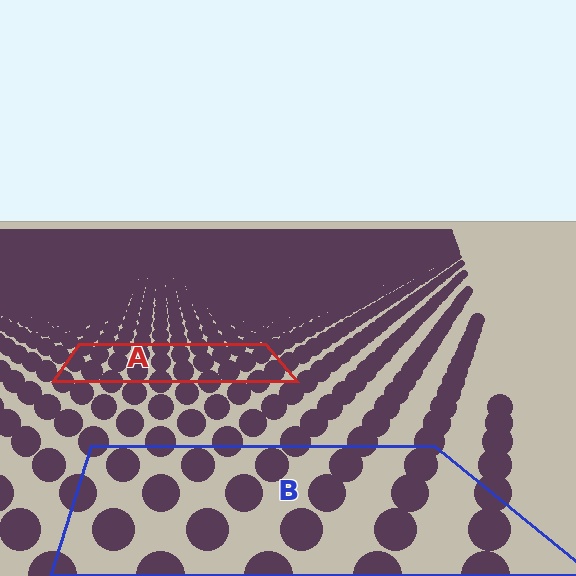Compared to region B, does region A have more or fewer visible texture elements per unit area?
Region A has more texture elements per unit area — they are packed more densely because it is farther away.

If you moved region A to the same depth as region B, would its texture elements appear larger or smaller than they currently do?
They would appear larger. At a closer depth, the same texture elements are projected at a bigger on-screen size.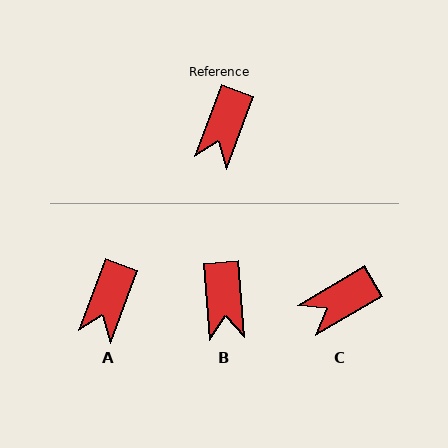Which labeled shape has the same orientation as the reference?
A.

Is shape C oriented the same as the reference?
No, it is off by about 39 degrees.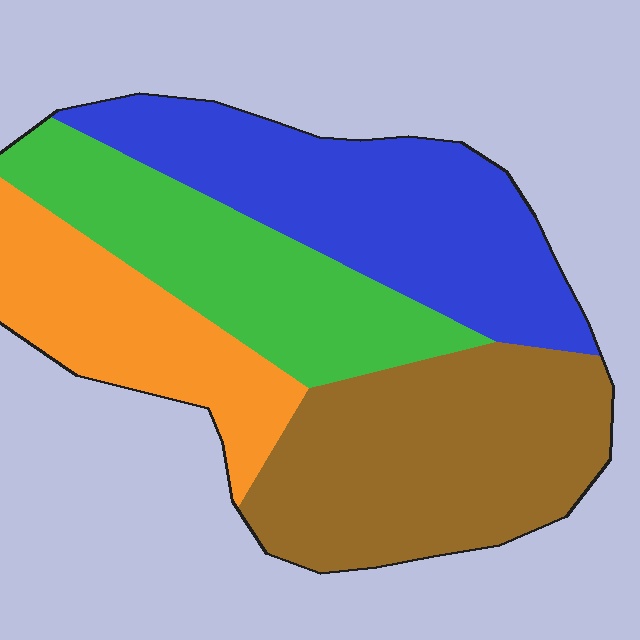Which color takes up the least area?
Orange, at roughly 20%.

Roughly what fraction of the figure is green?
Green takes up about one quarter (1/4) of the figure.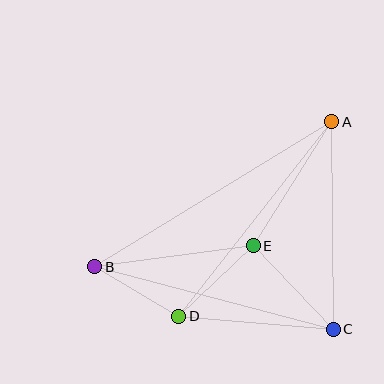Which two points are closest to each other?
Points B and D are closest to each other.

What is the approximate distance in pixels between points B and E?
The distance between B and E is approximately 160 pixels.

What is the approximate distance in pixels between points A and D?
The distance between A and D is approximately 247 pixels.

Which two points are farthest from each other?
Points A and B are farthest from each other.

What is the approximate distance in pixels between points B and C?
The distance between B and C is approximately 247 pixels.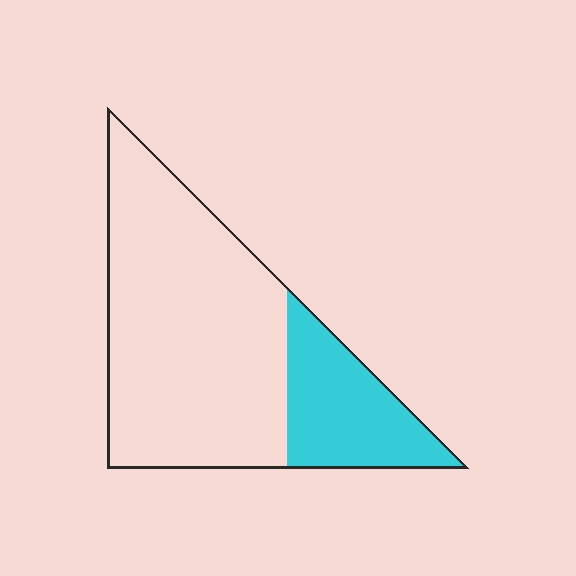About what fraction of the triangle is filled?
About one quarter (1/4).